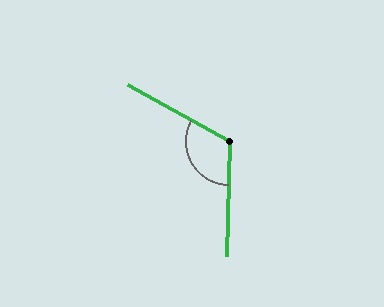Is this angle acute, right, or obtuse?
It is obtuse.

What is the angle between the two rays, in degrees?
Approximately 117 degrees.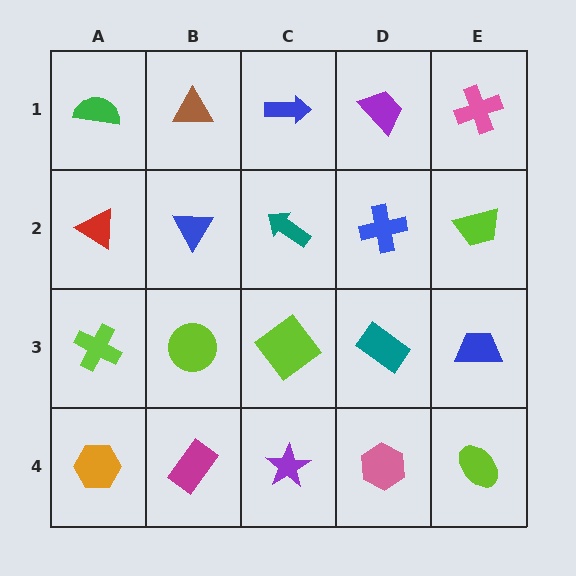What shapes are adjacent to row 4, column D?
A teal rectangle (row 3, column D), a purple star (row 4, column C), a lime ellipse (row 4, column E).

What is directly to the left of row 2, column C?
A blue triangle.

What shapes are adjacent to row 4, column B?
A lime circle (row 3, column B), an orange hexagon (row 4, column A), a purple star (row 4, column C).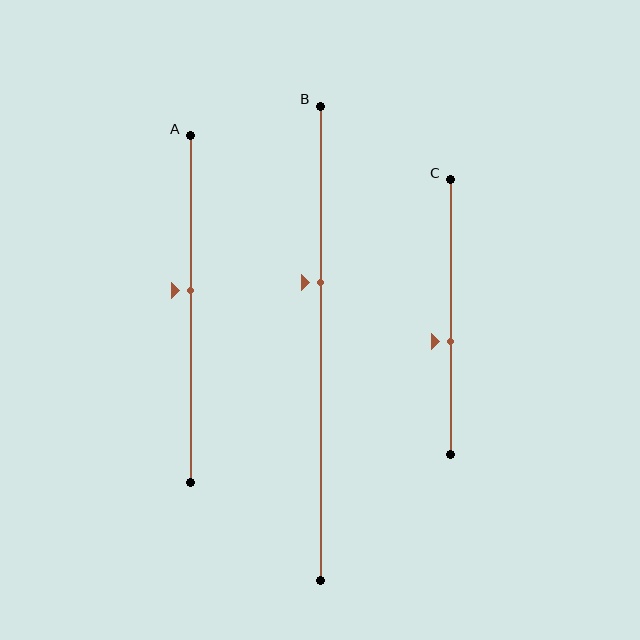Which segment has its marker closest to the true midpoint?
Segment A has its marker closest to the true midpoint.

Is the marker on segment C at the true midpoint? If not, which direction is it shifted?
No, the marker on segment C is shifted downward by about 9% of the segment length.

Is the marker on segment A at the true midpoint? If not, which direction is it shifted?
No, the marker on segment A is shifted upward by about 5% of the segment length.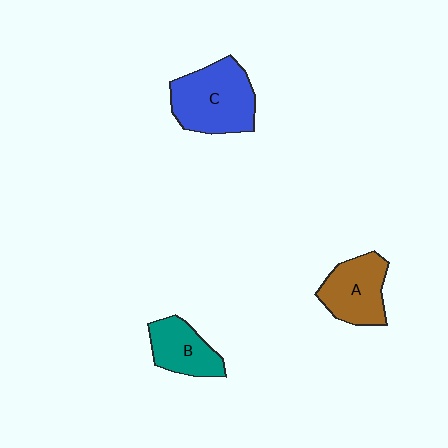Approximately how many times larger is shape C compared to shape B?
Approximately 1.6 times.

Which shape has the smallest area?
Shape B (teal).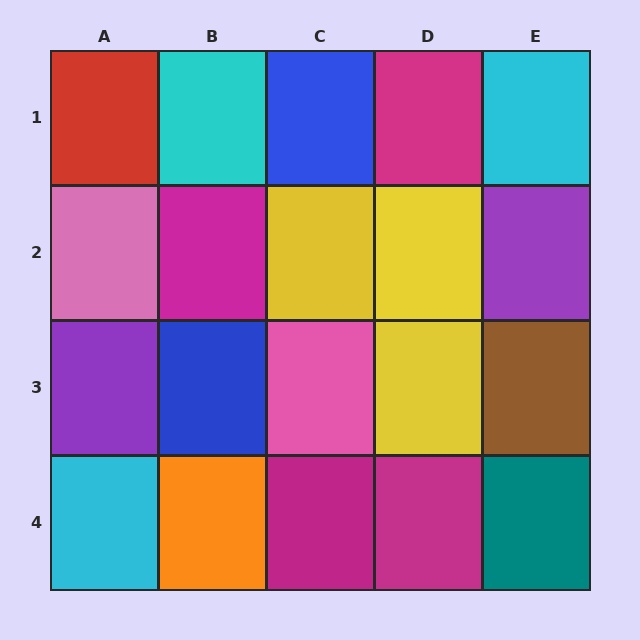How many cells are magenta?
4 cells are magenta.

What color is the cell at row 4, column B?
Orange.